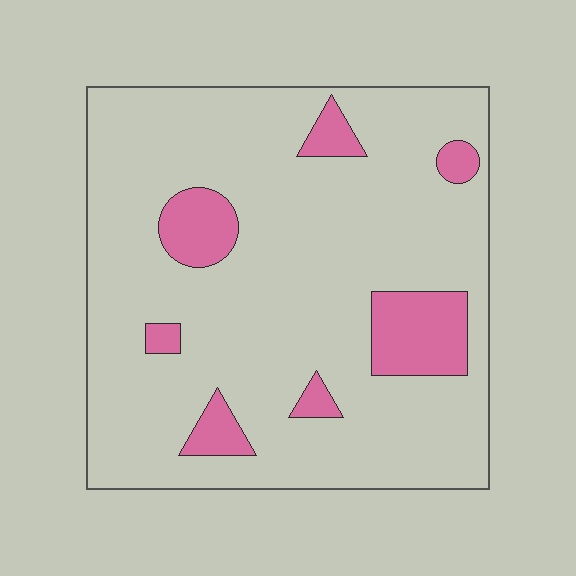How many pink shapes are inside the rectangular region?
7.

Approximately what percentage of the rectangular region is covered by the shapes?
Approximately 15%.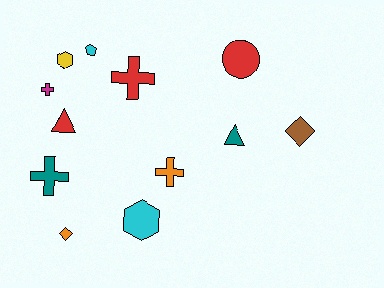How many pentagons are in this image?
There is 1 pentagon.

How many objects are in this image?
There are 12 objects.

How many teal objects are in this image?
There are 2 teal objects.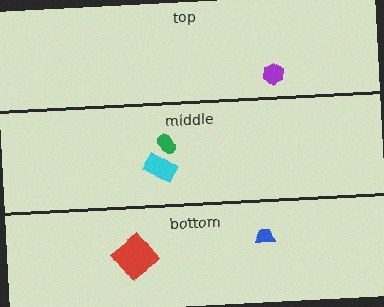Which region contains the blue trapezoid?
The bottom region.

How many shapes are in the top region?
1.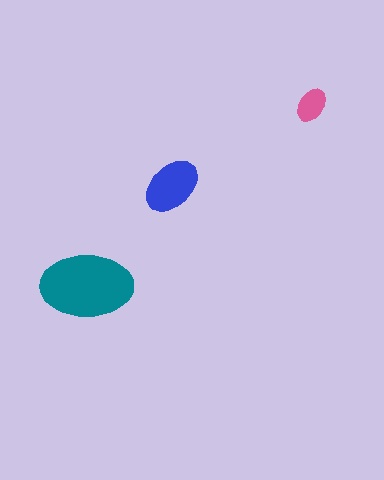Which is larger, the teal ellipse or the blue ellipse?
The teal one.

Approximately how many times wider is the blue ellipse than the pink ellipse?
About 1.5 times wider.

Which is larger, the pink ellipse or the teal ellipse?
The teal one.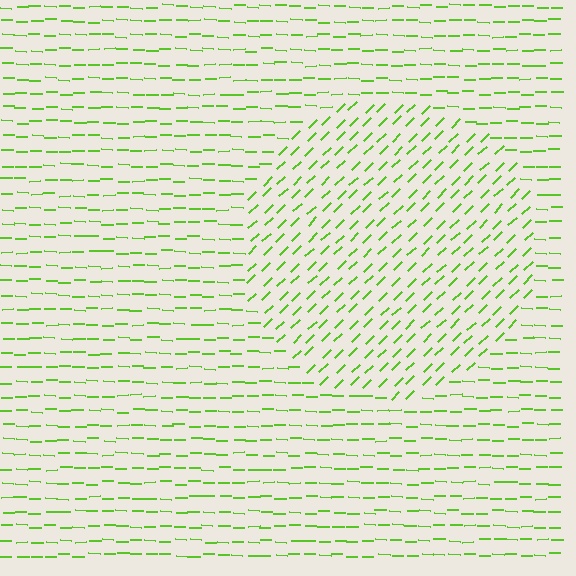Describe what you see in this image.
The image is filled with small lime line segments. A circle region in the image has lines oriented differently from the surrounding lines, creating a visible texture boundary.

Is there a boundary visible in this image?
Yes, there is a texture boundary formed by a change in line orientation.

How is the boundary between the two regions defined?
The boundary is defined purely by a change in line orientation (approximately 45 degrees difference). All lines are the same color and thickness.